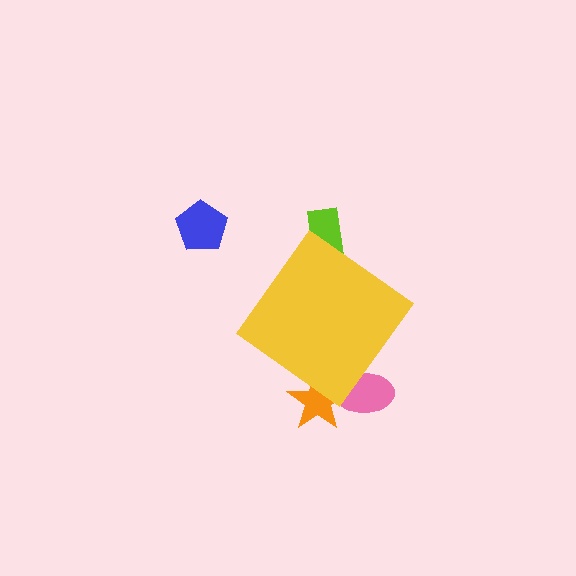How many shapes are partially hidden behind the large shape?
3 shapes are partially hidden.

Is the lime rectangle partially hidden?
Yes, the lime rectangle is partially hidden behind the yellow diamond.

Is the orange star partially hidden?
Yes, the orange star is partially hidden behind the yellow diamond.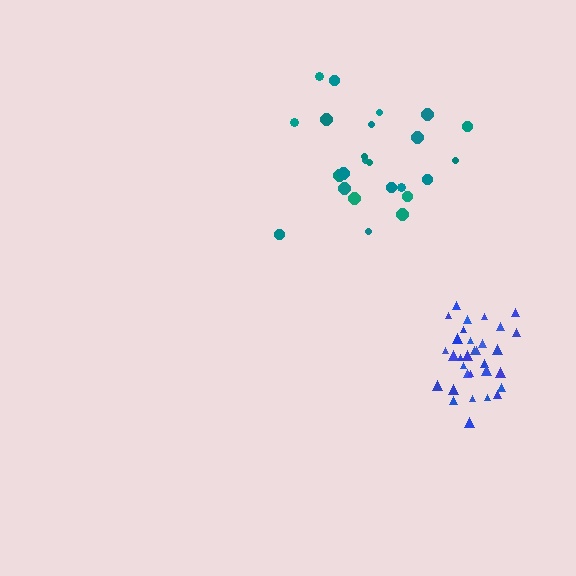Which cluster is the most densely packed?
Blue.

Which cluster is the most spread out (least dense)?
Teal.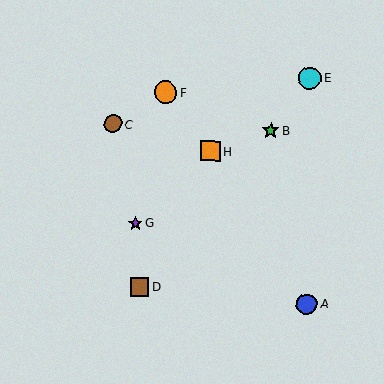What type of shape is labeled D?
Shape D is a brown square.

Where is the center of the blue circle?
The center of the blue circle is at (307, 304).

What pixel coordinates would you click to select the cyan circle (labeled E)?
Click at (310, 78) to select the cyan circle E.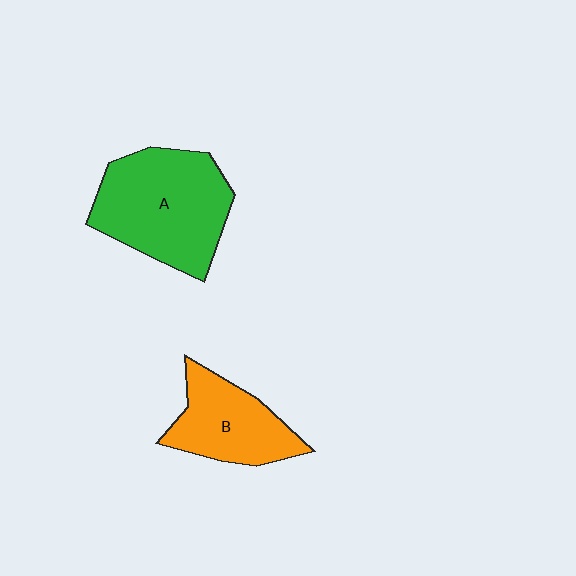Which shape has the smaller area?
Shape B (orange).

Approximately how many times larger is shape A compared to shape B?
Approximately 1.6 times.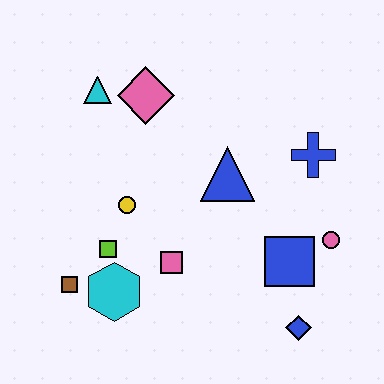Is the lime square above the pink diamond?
No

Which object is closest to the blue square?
The pink circle is closest to the blue square.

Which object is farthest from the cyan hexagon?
The blue cross is farthest from the cyan hexagon.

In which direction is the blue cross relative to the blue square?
The blue cross is above the blue square.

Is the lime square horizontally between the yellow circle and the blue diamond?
No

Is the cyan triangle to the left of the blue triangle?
Yes